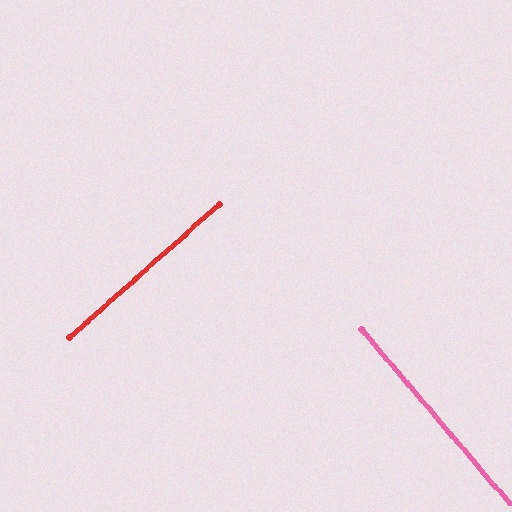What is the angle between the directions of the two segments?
Approximately 89 degrees.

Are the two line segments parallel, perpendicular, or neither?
Perpendicular — they meet at approximately 89°.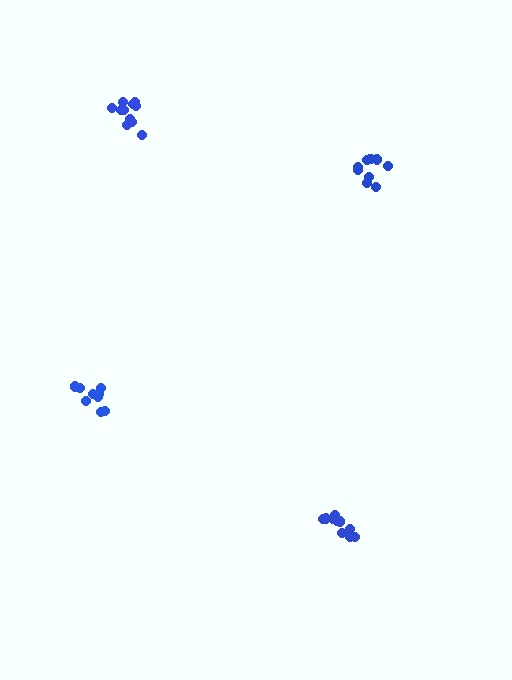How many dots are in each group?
Group 1: 10 dots, Group 2: 9 dots, Group 3: 9 dots, Group 4: 11 dots (39 total).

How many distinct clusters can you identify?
There are 4 distinct clusters.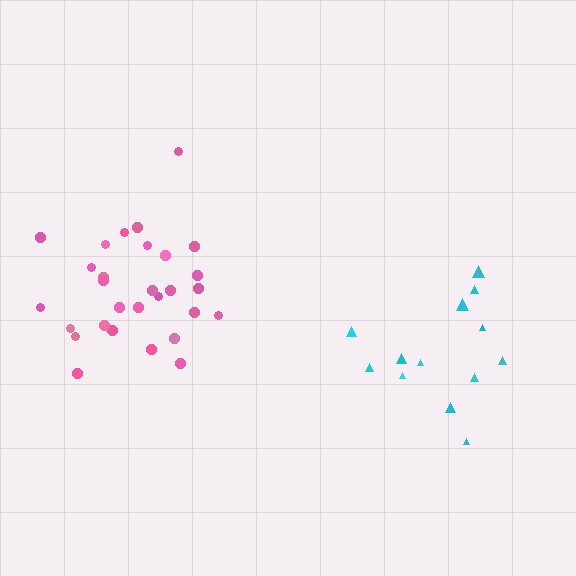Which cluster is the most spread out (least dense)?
Cyan.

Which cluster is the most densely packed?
Pink.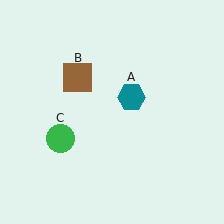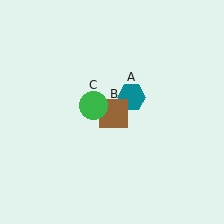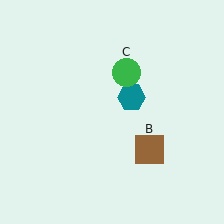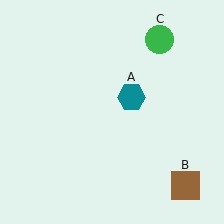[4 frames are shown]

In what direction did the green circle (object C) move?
The green circle (object C) moved up and to the right.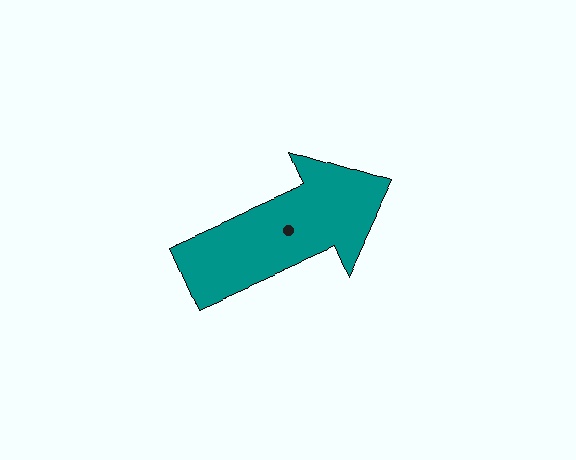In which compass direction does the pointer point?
Northeast.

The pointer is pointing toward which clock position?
Roughly 2 o'clock.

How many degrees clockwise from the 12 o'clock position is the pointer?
Approximately 66 degrees.